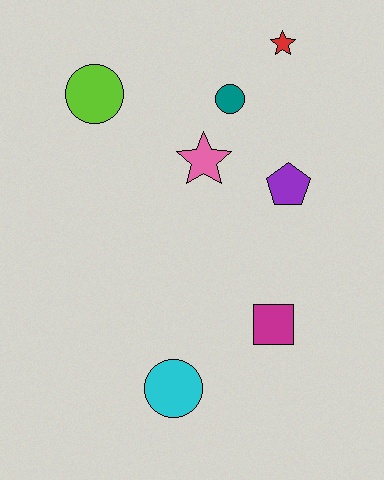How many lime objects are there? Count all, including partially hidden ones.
There is 1 lime object.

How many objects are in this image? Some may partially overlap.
There are 7 objects.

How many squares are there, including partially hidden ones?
There is 1 square.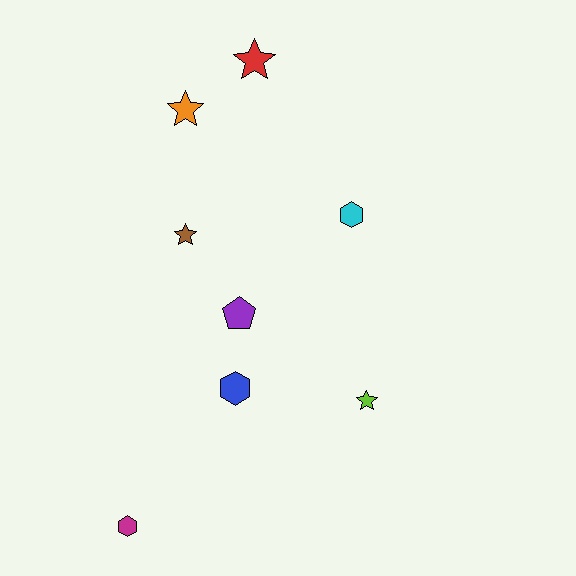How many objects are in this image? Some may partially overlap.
There are 8 objects.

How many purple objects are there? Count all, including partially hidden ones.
There is 1 purple object.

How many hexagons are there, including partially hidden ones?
There are 3 hexagons.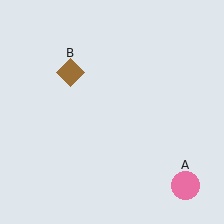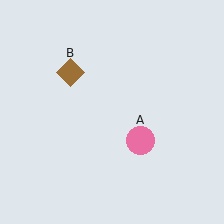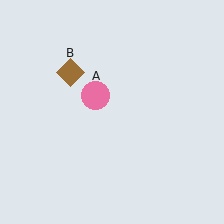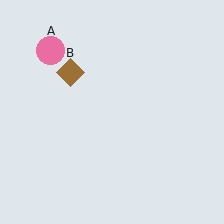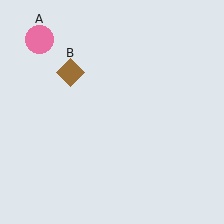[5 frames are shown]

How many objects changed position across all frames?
1 object changed position: pink circle (object A).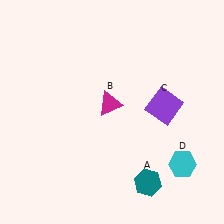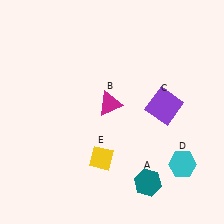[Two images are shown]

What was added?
A yellow diamond (E) was added in Image 2.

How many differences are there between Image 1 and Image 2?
There is 1 difference between the two images.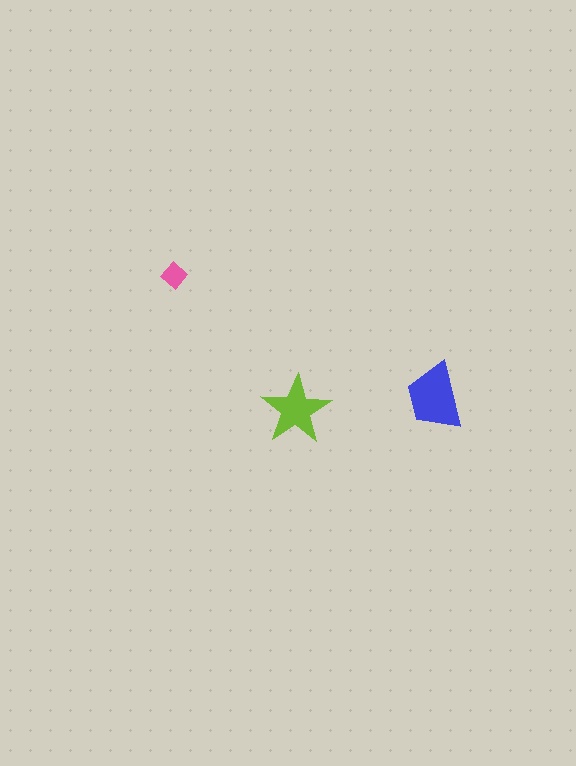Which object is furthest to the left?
The pink diamond is leftmost.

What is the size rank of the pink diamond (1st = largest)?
3rd.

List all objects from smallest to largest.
The pink diamond, the lime star, the blue trapezoid.